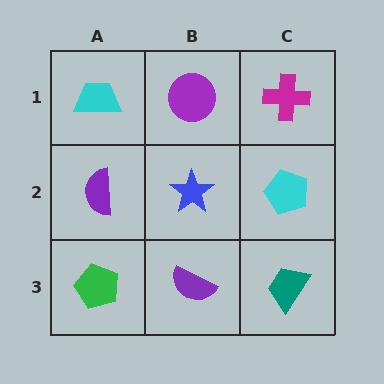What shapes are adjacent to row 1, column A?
A purple semicircle (row 2, column A), a purple circle (row 1, column B).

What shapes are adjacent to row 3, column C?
A cyan pentagon (row 2, column C), a purple semicircle (row 3, column B).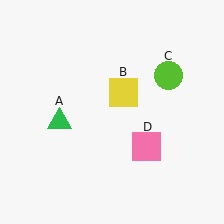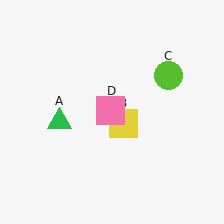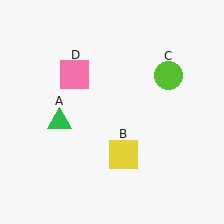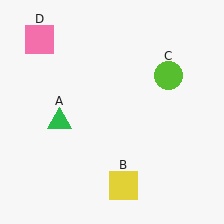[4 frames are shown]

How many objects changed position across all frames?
2 objects changed position: yellow square (object B), pink square (object D).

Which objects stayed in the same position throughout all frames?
Green triangle (object A) and lime circle (object C) remained stationary.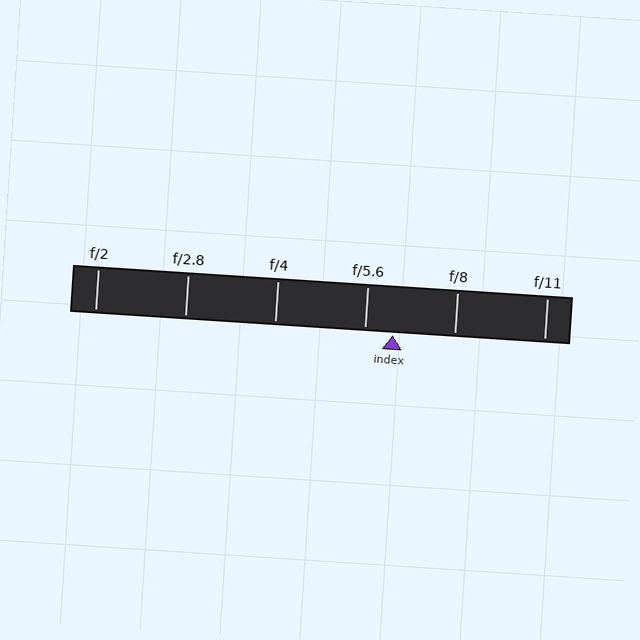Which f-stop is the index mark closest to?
The index mark is closest to f/5.6.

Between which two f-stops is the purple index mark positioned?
The index mark is between f/5.6 and f/8.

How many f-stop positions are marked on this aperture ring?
There are 6 f-stop positions marked.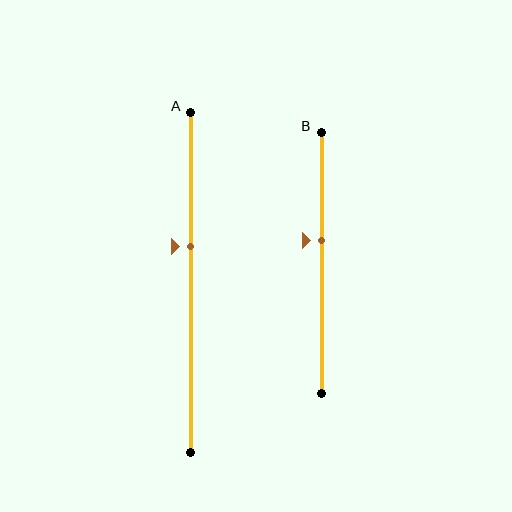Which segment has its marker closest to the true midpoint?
Segment B has its marker closest to the true midpoint.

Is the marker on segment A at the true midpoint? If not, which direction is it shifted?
No, the marker on segment A is shifted upward by about 10% of the segment length.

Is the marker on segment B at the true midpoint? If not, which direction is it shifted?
No, the marker on segment B is shifted upward by about 9% of the segment length.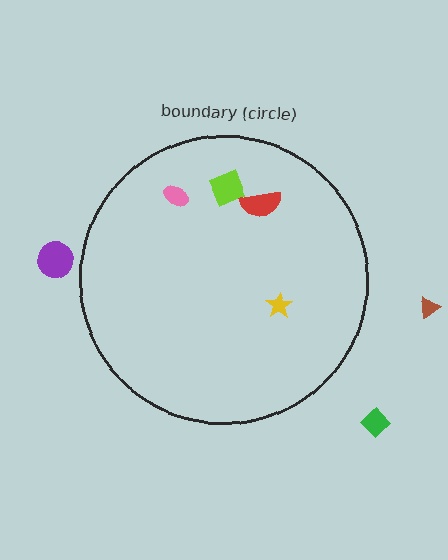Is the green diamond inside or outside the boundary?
Outside.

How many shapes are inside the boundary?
4 inside, 3 outside.